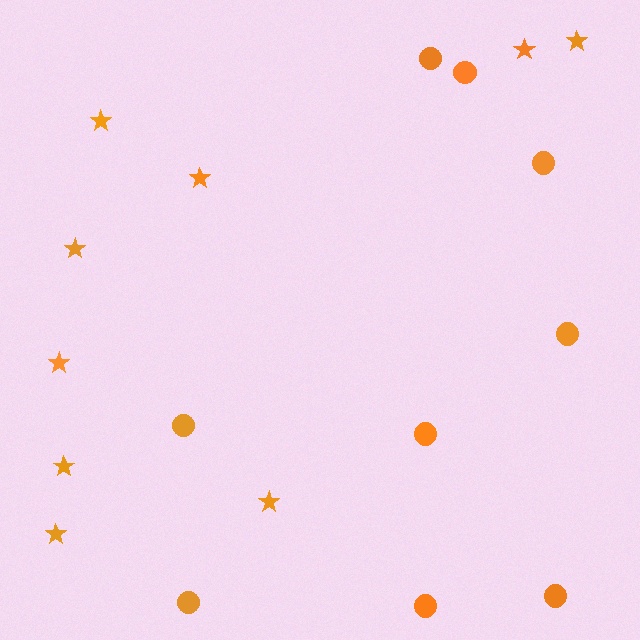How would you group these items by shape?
There are 2 groups: one group of stars (9) and one group of circles (9).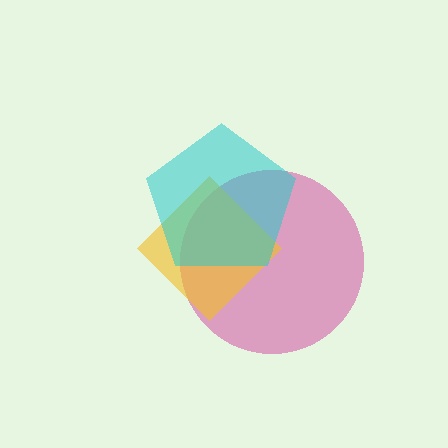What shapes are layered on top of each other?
The layered shapes are: a magenta circle, a yellow diamond, a cyan pentagon.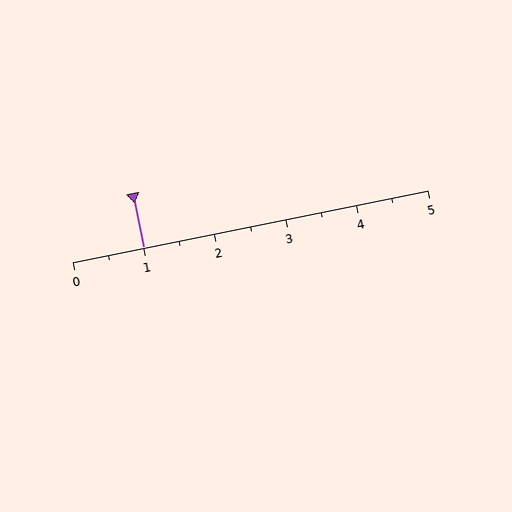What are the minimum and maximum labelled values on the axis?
The axis runs from 0 to 5.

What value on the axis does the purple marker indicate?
The marker indicates approximately 1.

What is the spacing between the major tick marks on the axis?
The major ticks are spaced 1 apart.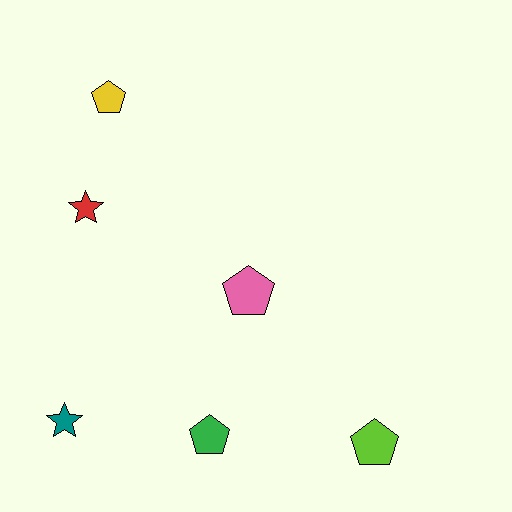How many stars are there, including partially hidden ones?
There are 2 stars.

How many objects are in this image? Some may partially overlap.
There are 6 objects.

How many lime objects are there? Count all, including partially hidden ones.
There is 1 lime object.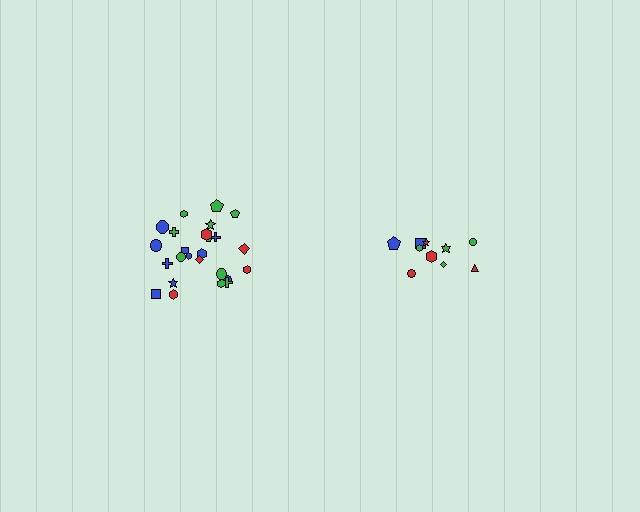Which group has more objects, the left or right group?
The left group.